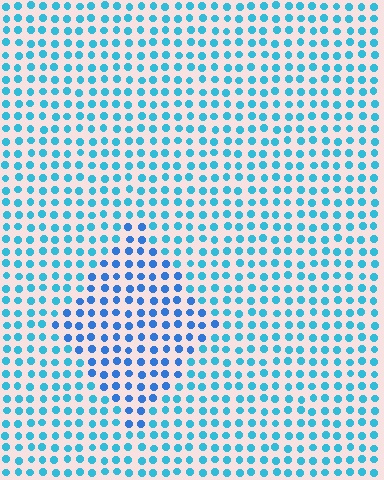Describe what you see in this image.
The image is filled with small cyan elements in a uniform arrangement. A diamond-shaped region is visible where the elements are tinted to a slightly different hue, forming a subtle color boundary.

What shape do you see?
I see a diamond.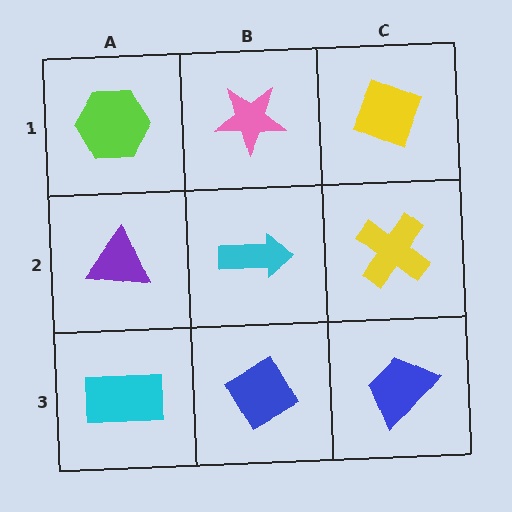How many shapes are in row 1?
3 shapes.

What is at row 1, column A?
A lime hexagon.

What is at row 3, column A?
A cyan rectangle.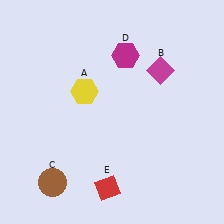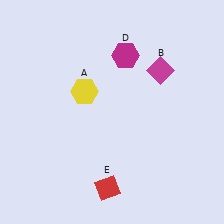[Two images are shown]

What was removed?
The brown circle (C) was removed in Image 2.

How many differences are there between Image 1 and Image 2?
There is 1 difference between the two images.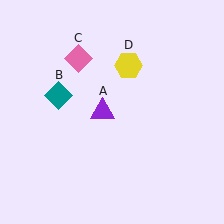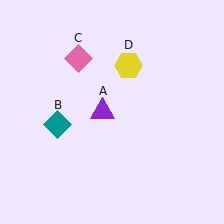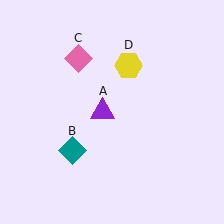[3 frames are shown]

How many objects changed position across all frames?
1 object changed position: teal diamond (object B).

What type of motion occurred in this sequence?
The teal diamond (object B) rotated counterclockwise around the center of the scene.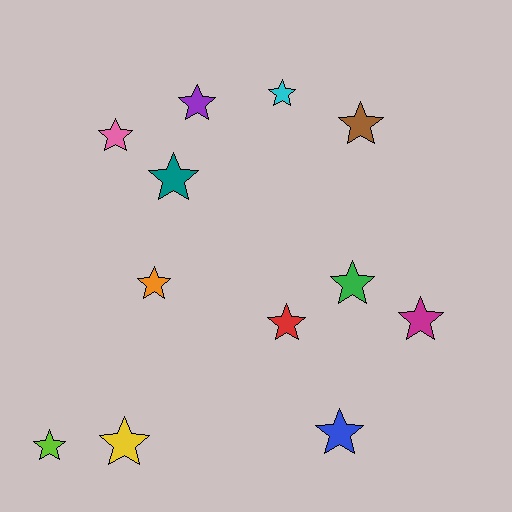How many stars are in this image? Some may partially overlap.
There are 12 stars.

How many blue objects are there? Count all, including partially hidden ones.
There is 1 blue object.